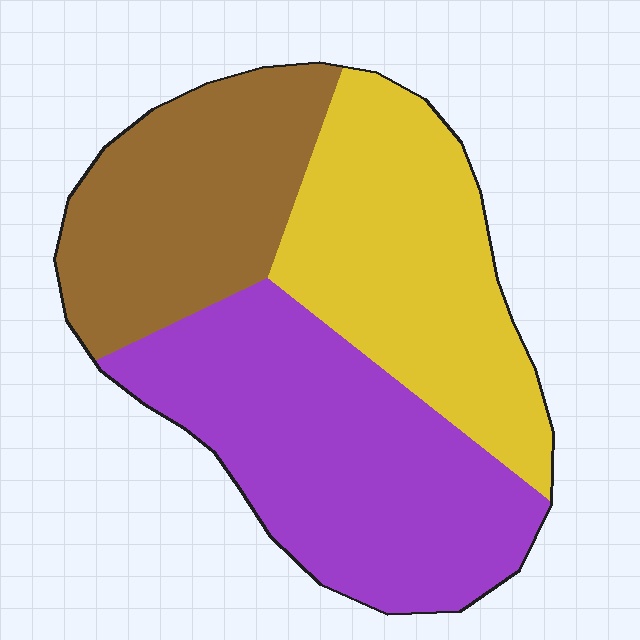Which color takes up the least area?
Brown, at roughly 25%.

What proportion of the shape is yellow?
Yellow takes up about one third (1/3) of the shape.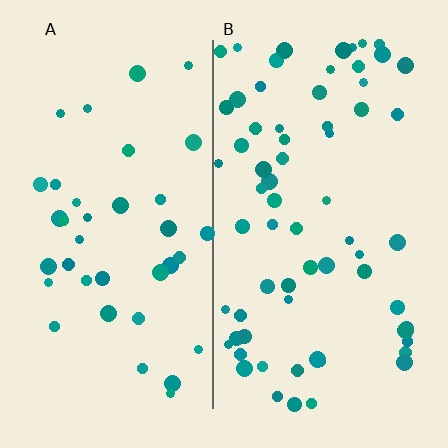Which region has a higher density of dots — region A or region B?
B (the right).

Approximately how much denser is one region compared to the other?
Approximately 1.8× — region B over region A.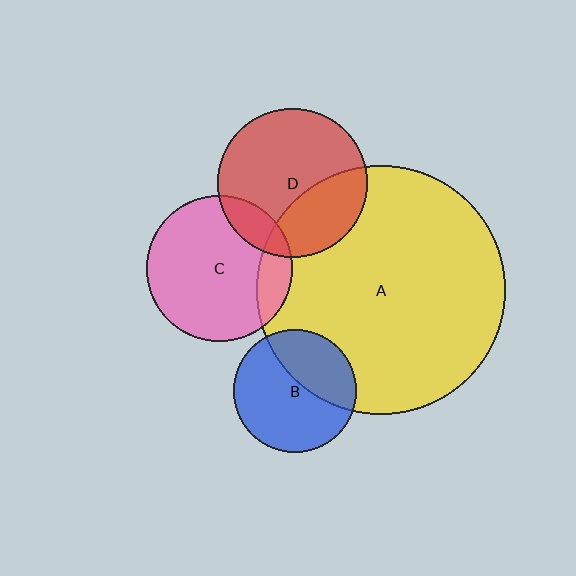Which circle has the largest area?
Circle A (yellow).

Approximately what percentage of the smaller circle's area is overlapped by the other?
Approximately 15%.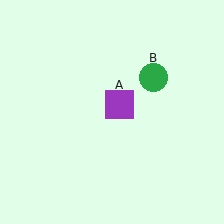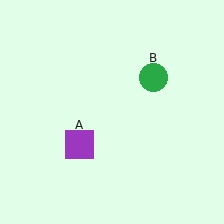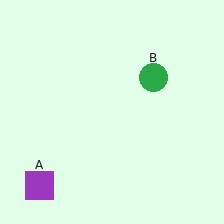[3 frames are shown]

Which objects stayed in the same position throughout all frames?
Green circle (object B) remained stationary.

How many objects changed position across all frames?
1 object changed position: purple square (object A).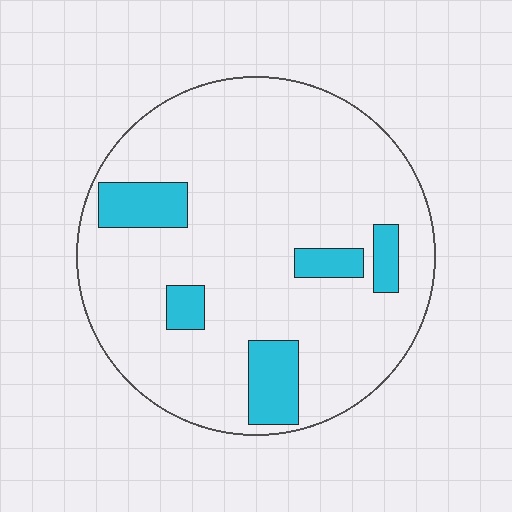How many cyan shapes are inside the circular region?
5.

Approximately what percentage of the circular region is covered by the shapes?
Approximately 15%.